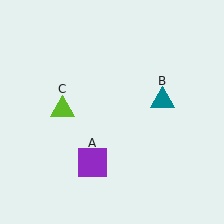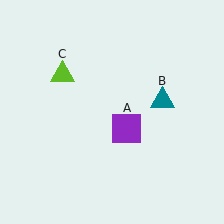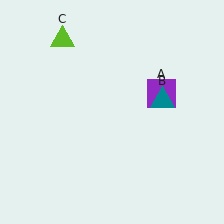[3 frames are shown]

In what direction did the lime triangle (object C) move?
The lime triangle (object C) moved up.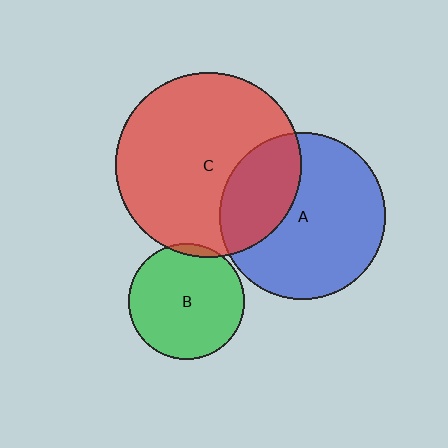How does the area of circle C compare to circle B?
Approximately 2.5 times.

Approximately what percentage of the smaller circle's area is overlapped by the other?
Approximately 30%.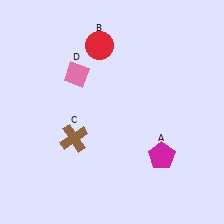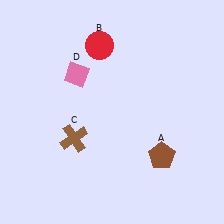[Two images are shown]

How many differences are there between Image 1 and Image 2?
There is 1 difference between the two images.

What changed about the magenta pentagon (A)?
In Image 1, A is magenta. In Image 2, it changed to brown.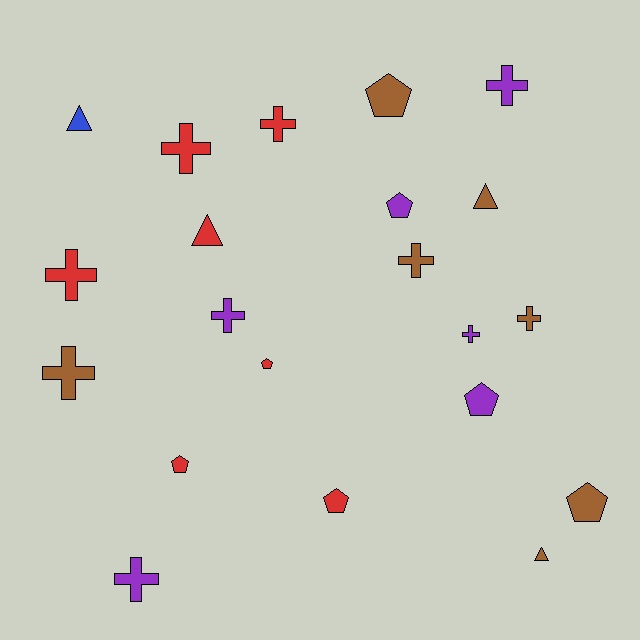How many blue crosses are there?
There are no blue crosses.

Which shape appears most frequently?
Cross, with 10 objects.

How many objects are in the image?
There are 21 objects.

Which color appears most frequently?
Red, with 7 objects.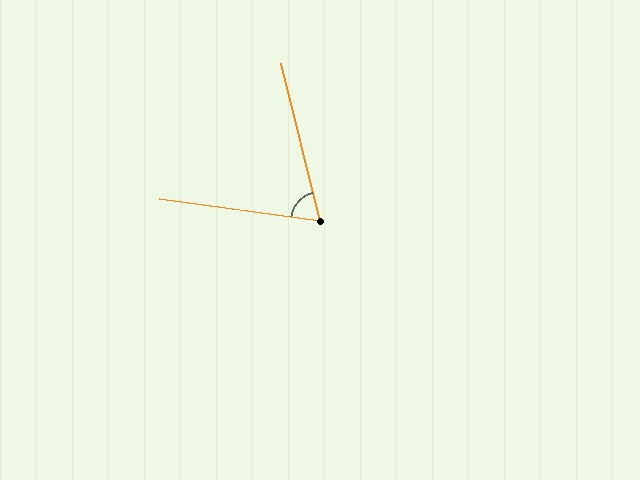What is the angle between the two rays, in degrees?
Approximately 69 degrees.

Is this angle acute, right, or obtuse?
It is acute.